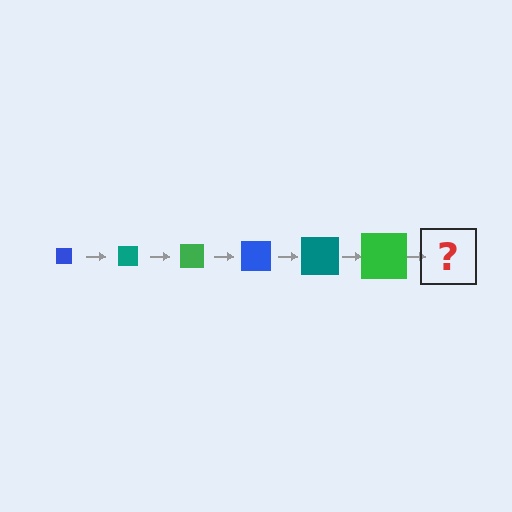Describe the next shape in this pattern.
It should be a blue square, larger than the previous one.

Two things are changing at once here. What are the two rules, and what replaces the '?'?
The two rules are that the square grows larger each step and the color cycles through blue, teal, and green. The '?' should be a blue square, larger than the previous one.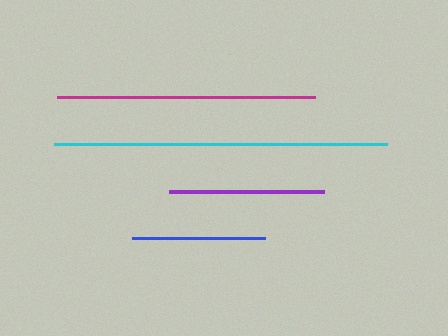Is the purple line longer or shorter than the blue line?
The purple line is longer than the blue line.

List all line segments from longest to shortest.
From longest to shortest: cyan, magenta, purple, blue.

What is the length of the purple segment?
The purple segment is approximately 156 pixels long.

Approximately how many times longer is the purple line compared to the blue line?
The purple line is approximately 1.2 times the length of the blue line.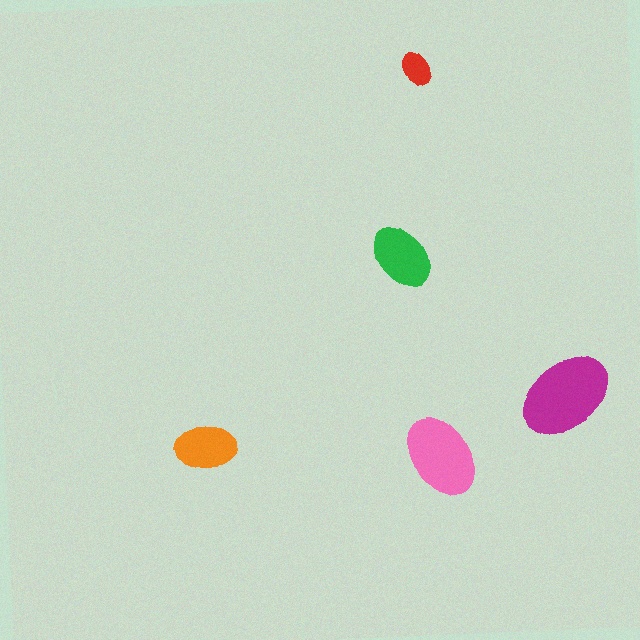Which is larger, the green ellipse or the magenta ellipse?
The magenta one.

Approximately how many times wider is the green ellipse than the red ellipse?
About 2 times wider.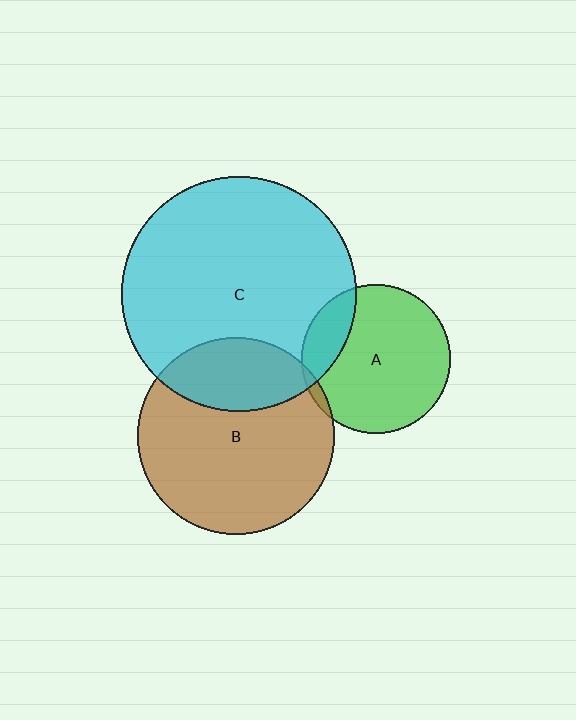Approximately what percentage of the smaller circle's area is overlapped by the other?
Approximately 20%.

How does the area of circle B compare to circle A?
Approximately 1.8 times.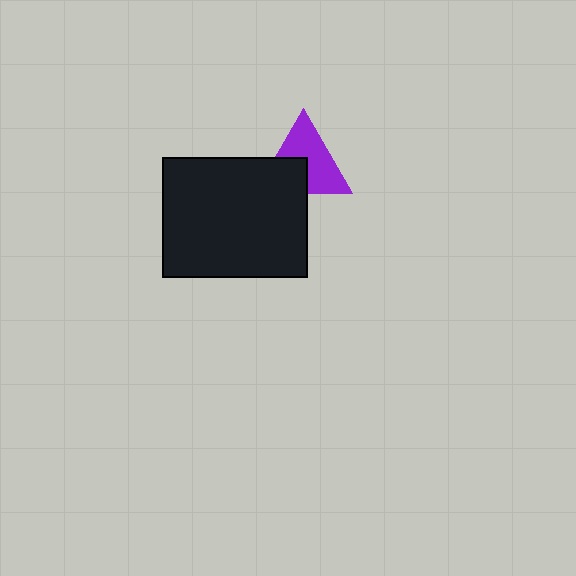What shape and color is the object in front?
The object in front is a black rectangle.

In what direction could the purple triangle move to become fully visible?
The purple triangle could move up. That would shift it out from behind the black rectangle entirely.